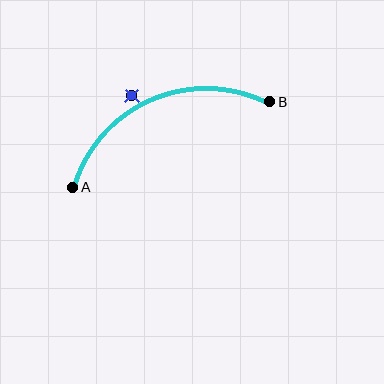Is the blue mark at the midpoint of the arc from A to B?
No — the blue mark does not lie on the arc at all. It sits slightly outside the curve.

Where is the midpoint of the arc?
The arc midpoint is the point on the curve farthest from the straight line joining A and B. It sits above that line.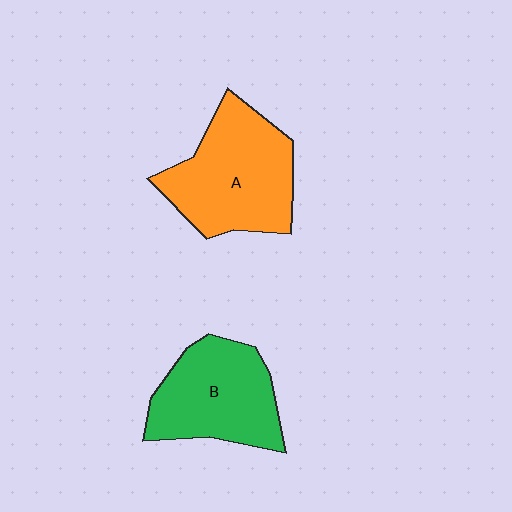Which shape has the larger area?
Shape A (orange).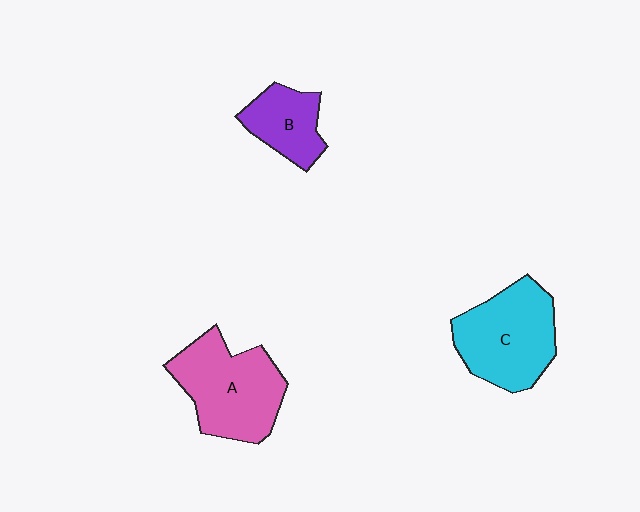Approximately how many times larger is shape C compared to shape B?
Approximately 1.8 times.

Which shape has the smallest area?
Shape B (purple).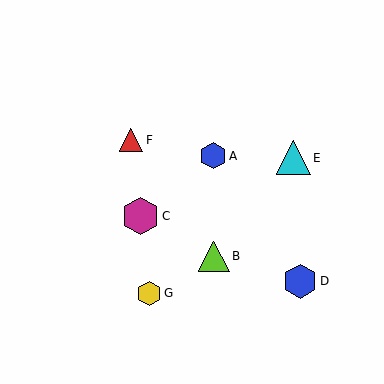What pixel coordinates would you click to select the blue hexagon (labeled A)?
Click at (213, 156) to select the blue hexagon A.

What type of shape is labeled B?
Shape B is a lime triangle.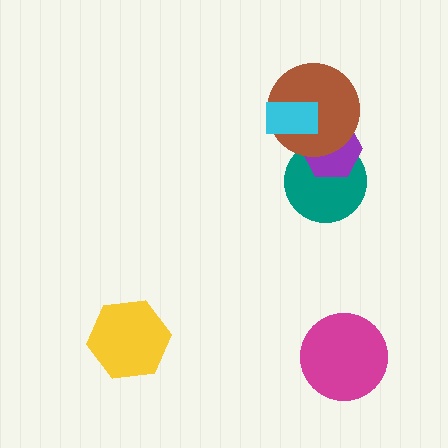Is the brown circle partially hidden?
Yes, it is partially covered by another shape.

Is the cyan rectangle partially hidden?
No, no other shape covers it.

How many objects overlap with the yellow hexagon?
0 objects overlap with the yellow hexagon.